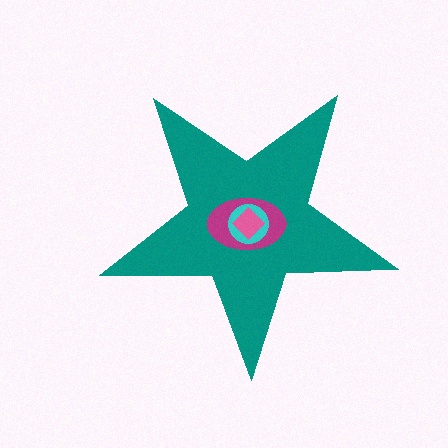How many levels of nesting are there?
4.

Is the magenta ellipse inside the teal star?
Yes.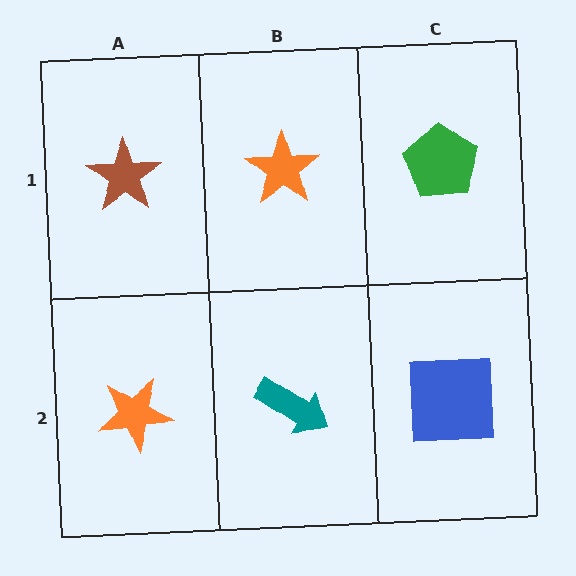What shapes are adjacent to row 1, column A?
An orange star (row 2, column A), an orange star (row 1, column B).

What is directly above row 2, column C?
A green pentagon.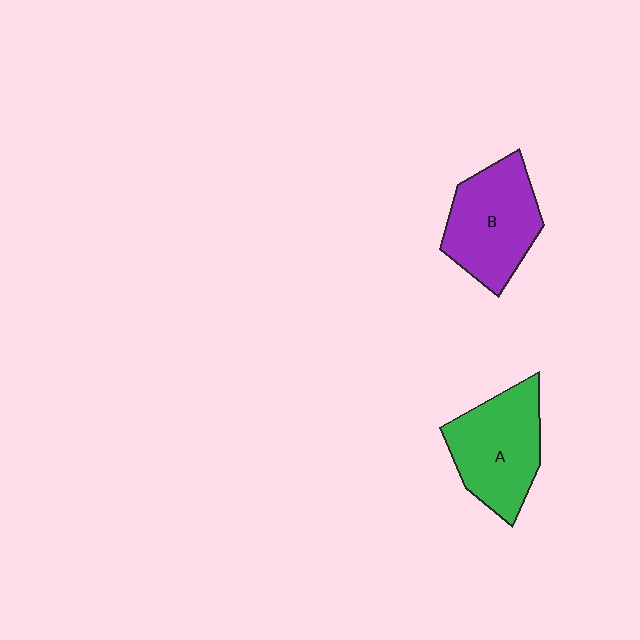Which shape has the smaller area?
Shape A (green).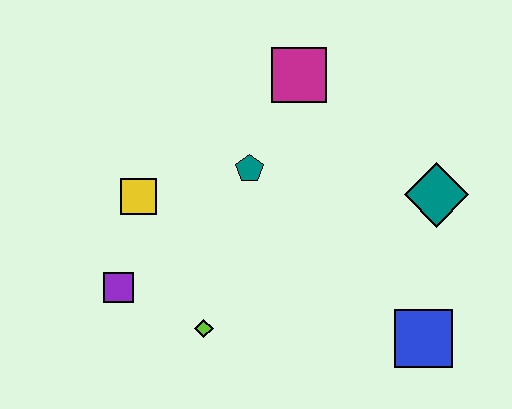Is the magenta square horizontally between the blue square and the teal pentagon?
Yes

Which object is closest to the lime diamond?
The purple square is closest to the lime diamond.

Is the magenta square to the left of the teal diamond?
Yes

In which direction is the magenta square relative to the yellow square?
The magenta square is to the right of the yellow square.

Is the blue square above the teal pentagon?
No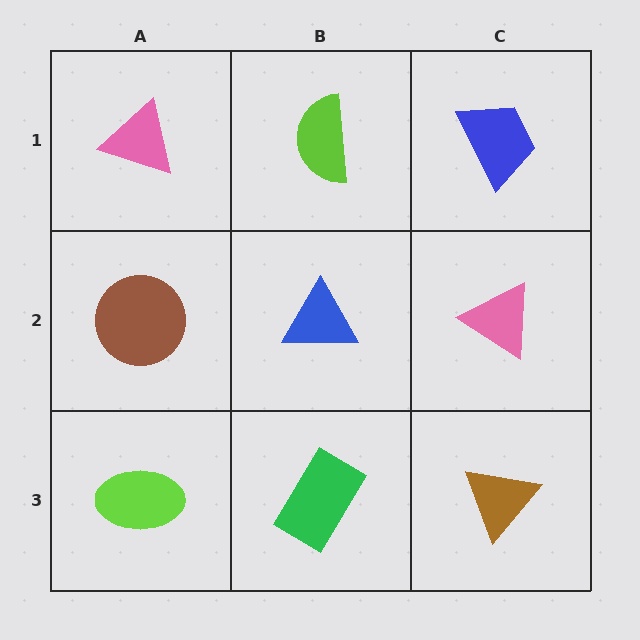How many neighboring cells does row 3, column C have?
2.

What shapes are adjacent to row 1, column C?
A pink triangle (row 2, column C), a lime semicircle (row 1, column B).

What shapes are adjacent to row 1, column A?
A brown circle (row 2, column A), a lime semicircle (row 1, column B).